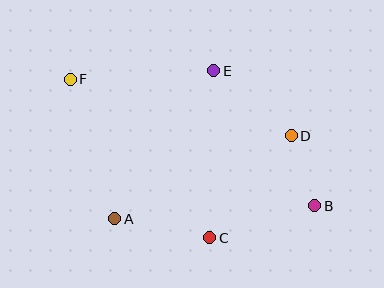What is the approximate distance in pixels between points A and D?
The distance between A and D is approximately 195 pixels.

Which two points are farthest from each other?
Points B and F are farthest from each other.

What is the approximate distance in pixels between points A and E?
The distance between A and E is approximately 178 pixels.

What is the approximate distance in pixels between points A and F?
The distance between A and F is approximately 146 pixels.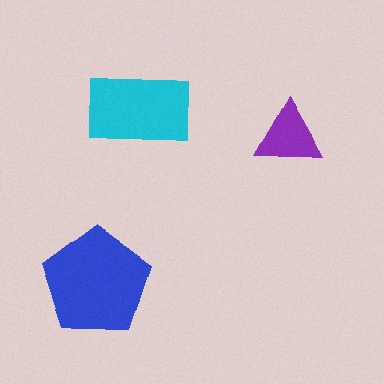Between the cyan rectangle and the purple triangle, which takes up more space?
The cyan rectangle.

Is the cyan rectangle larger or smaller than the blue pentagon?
Smaller.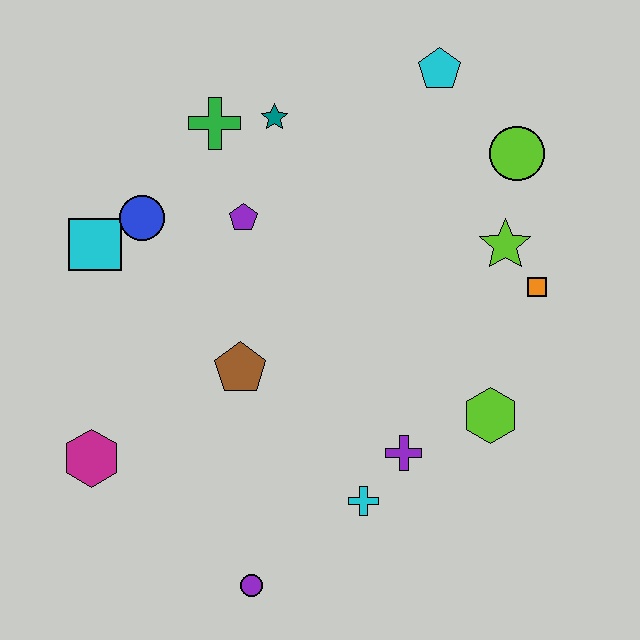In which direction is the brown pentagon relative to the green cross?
The brown pentagon is below the green cross.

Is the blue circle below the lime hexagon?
No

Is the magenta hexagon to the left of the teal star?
Yes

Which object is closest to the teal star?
The green cross is closest to the teal star.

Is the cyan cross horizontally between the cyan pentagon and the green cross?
Yes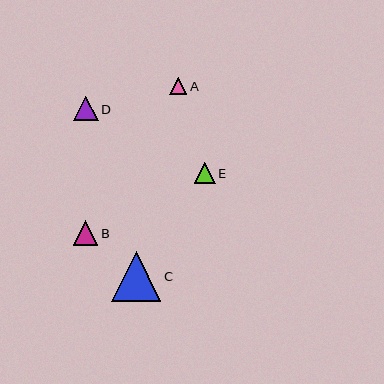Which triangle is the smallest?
Triangle A is the smallest with a size of approximately 17 pixels.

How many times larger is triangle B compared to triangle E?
Triangle B is approximately 1.2 times the size of triangle E.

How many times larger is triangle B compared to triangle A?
Triangle B is approximately 1.4 times the size of triangle A.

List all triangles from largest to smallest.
From largest to smallest: C, D, B, E, A.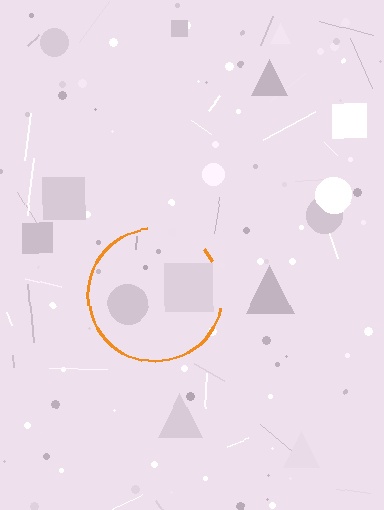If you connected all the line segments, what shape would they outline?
They would outline a circle.